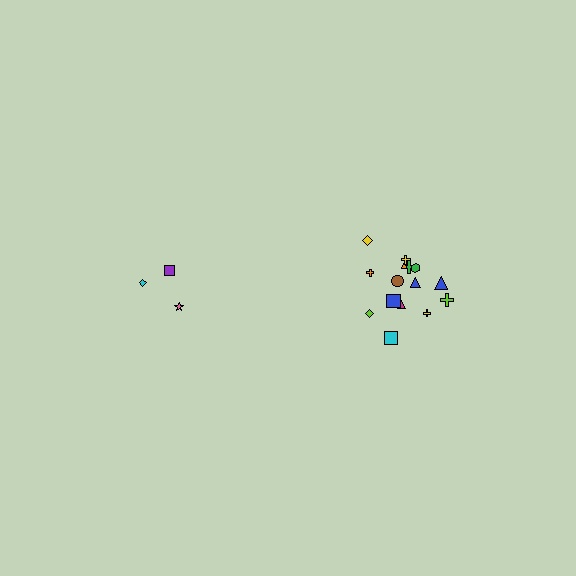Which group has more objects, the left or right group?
The right group.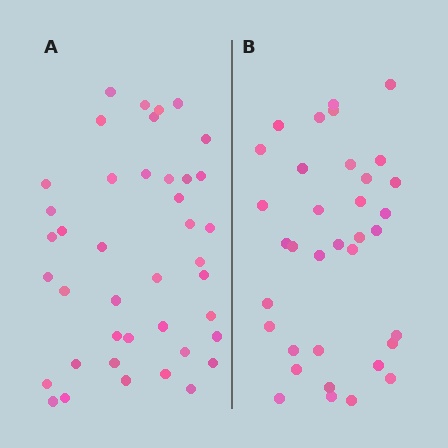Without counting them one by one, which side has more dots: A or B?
Region A (the left region) has more dots.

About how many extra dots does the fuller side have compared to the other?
Region A has about 6 more dots than region B.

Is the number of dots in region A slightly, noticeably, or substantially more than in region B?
Region A has only slightly more — the two regions are fairly close. The ratio is roughly 1.2 to 1.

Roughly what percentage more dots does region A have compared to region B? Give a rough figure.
About 15% more.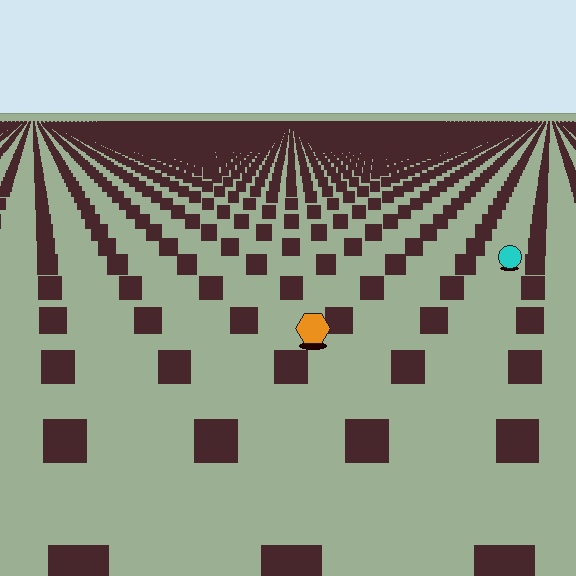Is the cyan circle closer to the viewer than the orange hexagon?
No. The orange hexagon is closer — you can tell from the texture gradient: the ground texture is coarser near it.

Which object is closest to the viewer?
The orange hexagon is closest. The texture marks near it are larger and more spread out.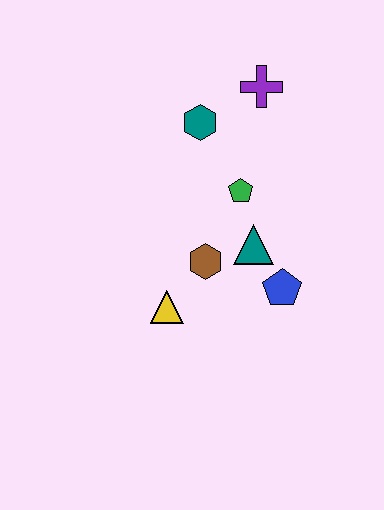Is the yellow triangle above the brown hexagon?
No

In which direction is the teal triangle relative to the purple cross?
The teal triangle is below the purple cross.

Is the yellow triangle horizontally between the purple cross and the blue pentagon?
No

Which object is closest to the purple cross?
The teal hexagon is closest to the purple cross.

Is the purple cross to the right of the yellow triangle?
Yes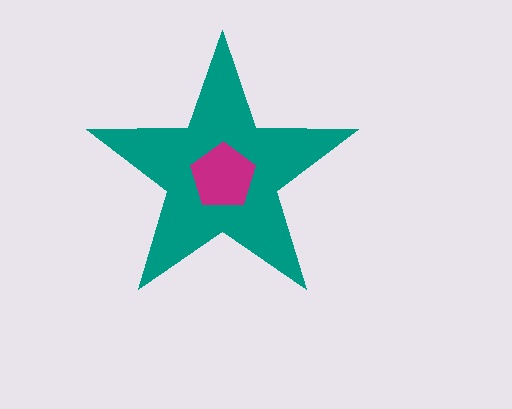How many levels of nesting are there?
2.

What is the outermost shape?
The teal star.